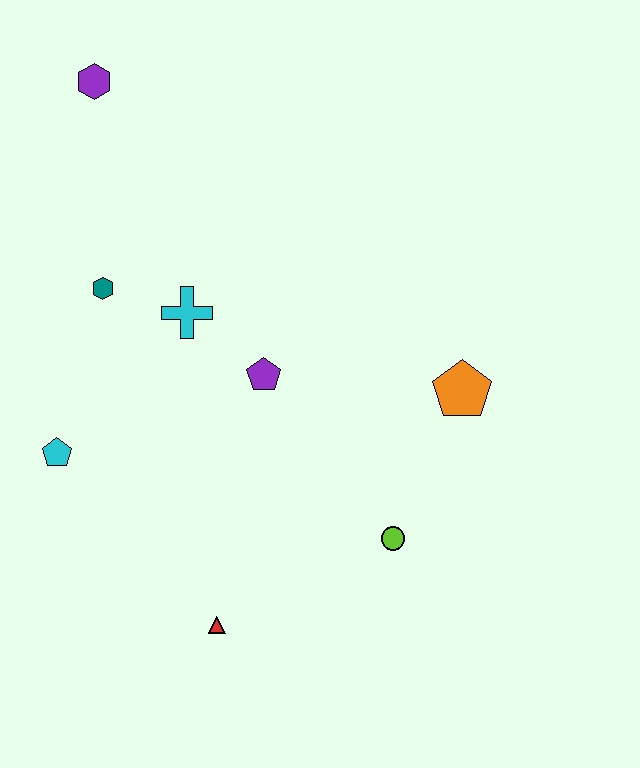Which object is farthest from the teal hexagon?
The lime circle is farthest from the teal hexagon.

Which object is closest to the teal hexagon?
The cyan cross is closest to the teal hexagon.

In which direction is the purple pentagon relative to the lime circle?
The purple pentagon is above the lime circle.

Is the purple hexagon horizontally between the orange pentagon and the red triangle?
No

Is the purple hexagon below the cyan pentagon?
No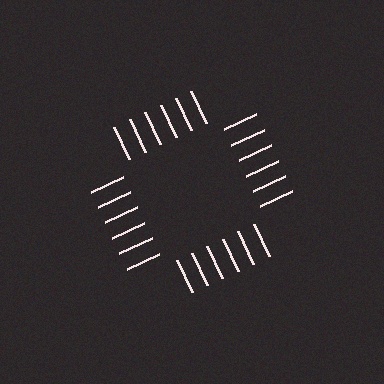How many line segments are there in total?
24 — 6 along each of the 4 edges.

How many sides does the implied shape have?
4 sides — the line-ends trace a square.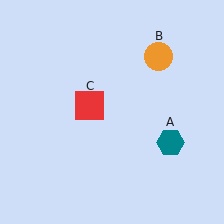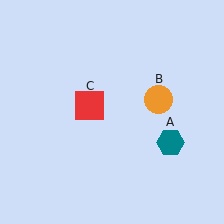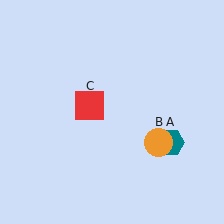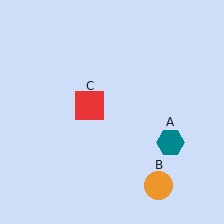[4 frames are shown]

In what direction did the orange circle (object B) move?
The orange circle (object B) moved down.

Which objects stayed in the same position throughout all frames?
Teal hexagon (object A) and red square (object C) remained stationary.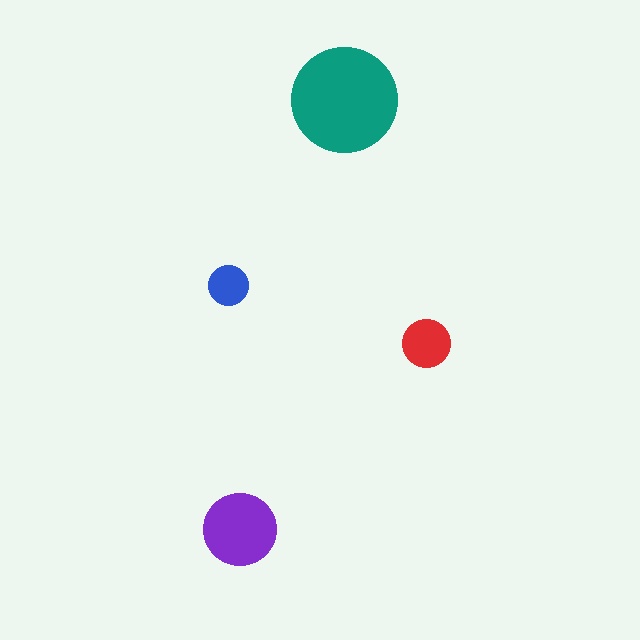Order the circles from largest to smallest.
the teal one, the purple one, the red one, the blue one.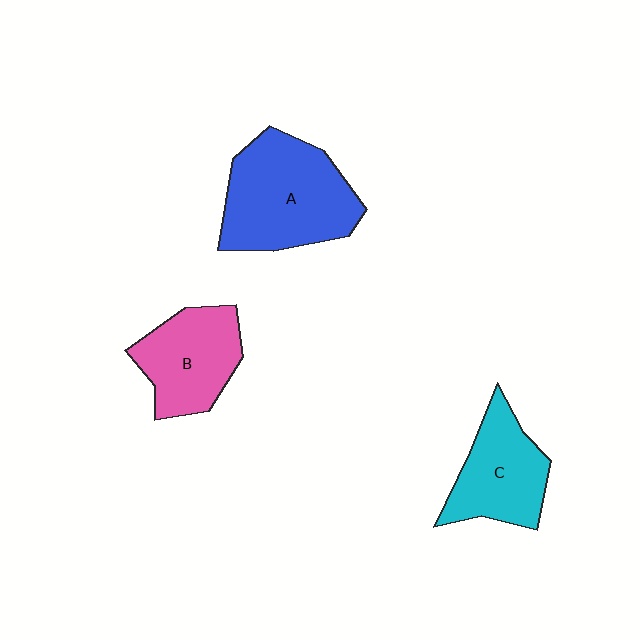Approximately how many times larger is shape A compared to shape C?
Approximately 1.4 times.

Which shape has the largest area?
Shape A (blue).